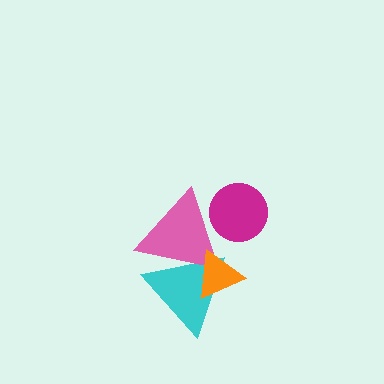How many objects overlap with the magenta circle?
1 object overlaps with the magenta circle.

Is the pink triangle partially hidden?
Yes, it is partially covered by another shape.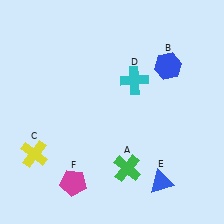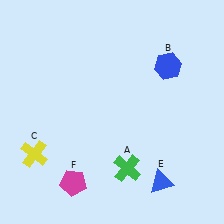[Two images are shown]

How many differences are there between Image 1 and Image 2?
There is 1 difference between the two images.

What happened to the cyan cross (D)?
The cyan cross (D) was removed in Image 2. It was in the top-right area of Image 1.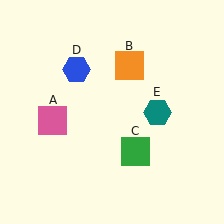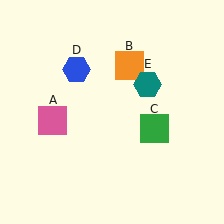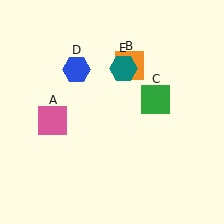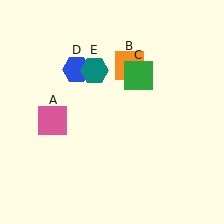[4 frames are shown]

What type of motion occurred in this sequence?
The green square (object C), teal hexagon (object E) rotated counterclockwise around the center of the scene.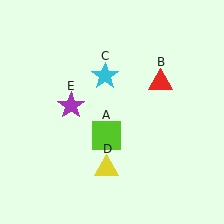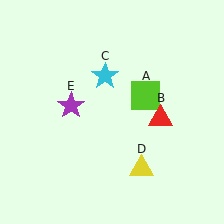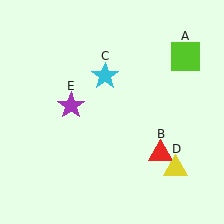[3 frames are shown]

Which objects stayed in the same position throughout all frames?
Cyan star (object C) and purple star (object E) remained stationary.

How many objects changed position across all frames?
3 objects changed position: lime square (object A), red triangle (object B), yellow triangle (object D).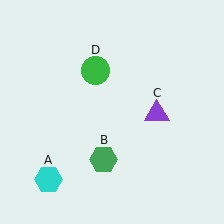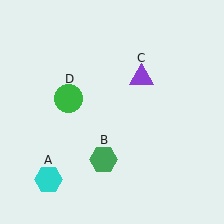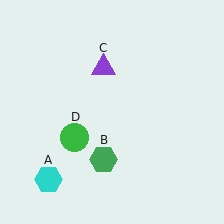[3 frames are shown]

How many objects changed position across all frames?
2 objects changed position: purple triangle (object C), green circle (object D).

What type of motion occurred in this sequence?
The purple triangle (object C), green circle (object D) rotated counterclockwise around the center of the scene.